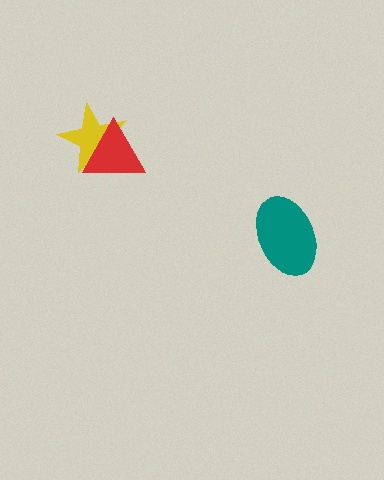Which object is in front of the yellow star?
The red triangle is in front of the yellow star.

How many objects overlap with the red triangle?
1 object overlaps with the red triangle.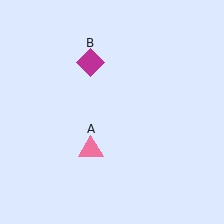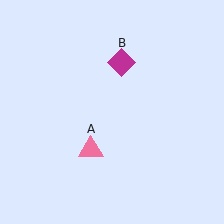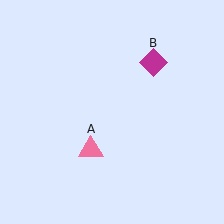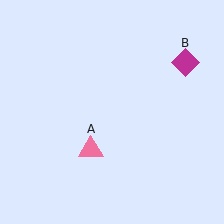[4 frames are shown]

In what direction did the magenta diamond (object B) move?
The magenta diamond (object B) moved right.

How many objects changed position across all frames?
1 object changed position: magenta diamond (object B).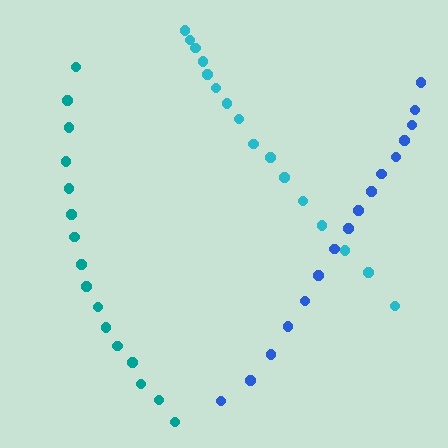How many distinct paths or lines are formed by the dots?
There are 3 distinct paths.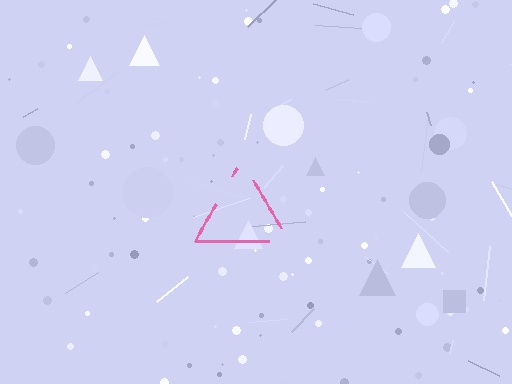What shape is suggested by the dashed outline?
The dashed outline suggests a triangle.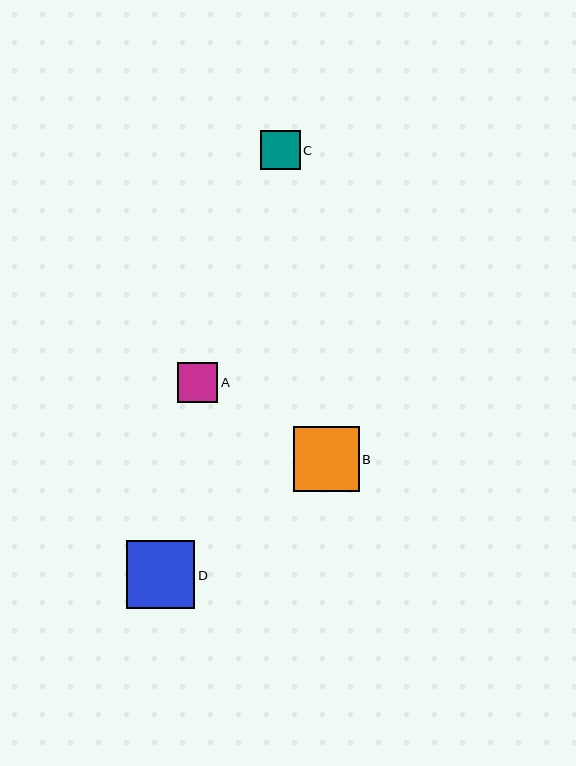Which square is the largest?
Square D is the largest with a size of approximately 68 pixels.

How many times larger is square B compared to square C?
Square B is approximately 1.7 times the size of square C.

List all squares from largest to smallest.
From largest to smallest: D, B, A, C.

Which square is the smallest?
Square C is the smallest with a size of approximately 39 pixels.